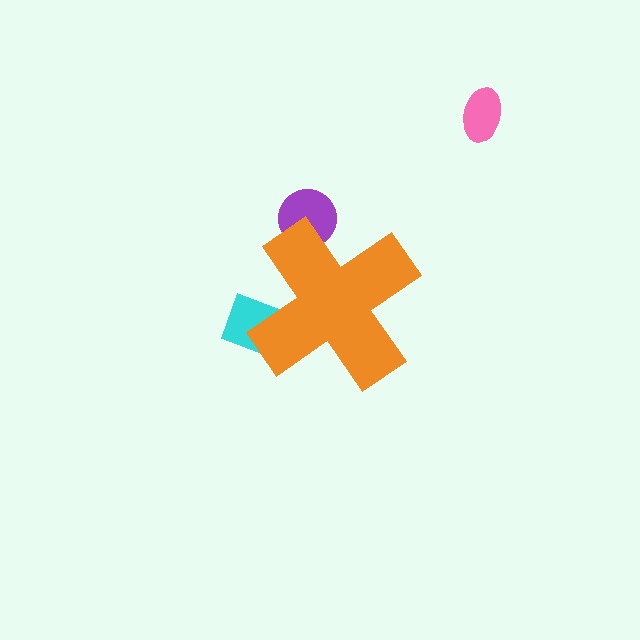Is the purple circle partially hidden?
Yes, the purple circle is partially hidden behind the orange cross.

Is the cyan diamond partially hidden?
Yes, the cyan diamond is partially hidden behind the orange cross.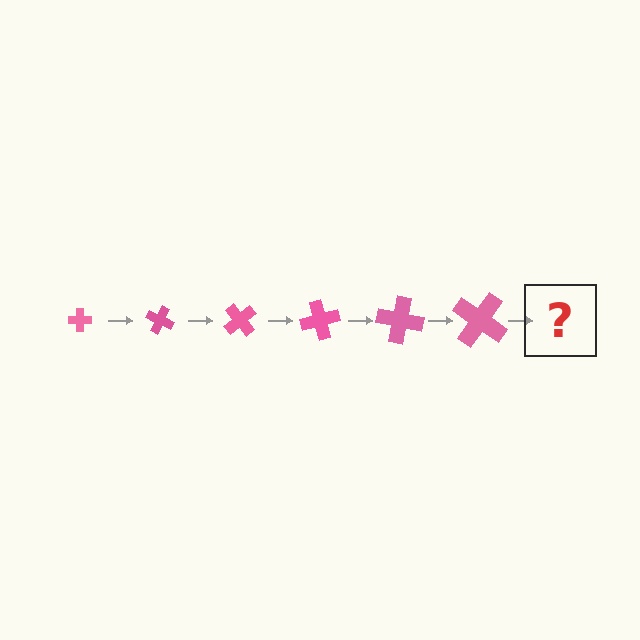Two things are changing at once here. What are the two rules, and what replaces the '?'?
The two rules are that the cross grows larger each step and it rotates 25 degrees each step. The '?' should be a cross, larger than the previous one and rotated 150 degrees from the start.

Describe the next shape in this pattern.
It should be a cross, larger than the previous one and rotated 150 degrees from the start.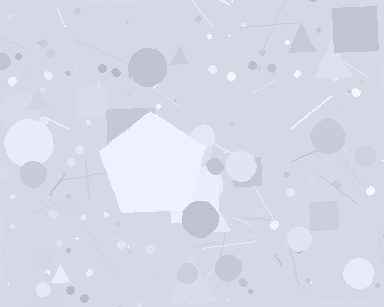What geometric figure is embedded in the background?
A pentagon is embedded in the background.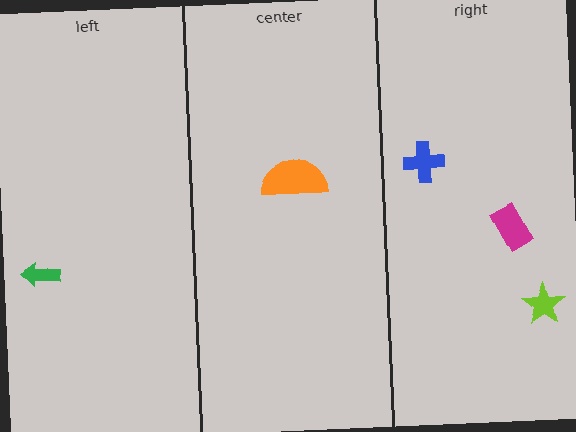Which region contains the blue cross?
The right region.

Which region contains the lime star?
The right region.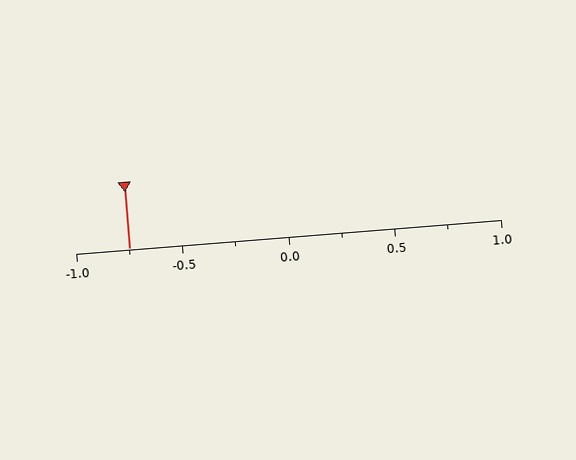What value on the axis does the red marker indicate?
The marker indicates approximately -0.75.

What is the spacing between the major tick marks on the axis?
The major ticks are spaced 0.5 apart.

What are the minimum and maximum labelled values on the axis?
The axis runs from -1.0 to 1.0.